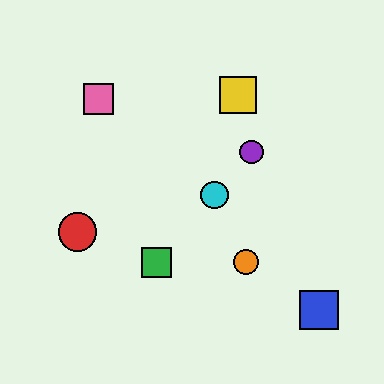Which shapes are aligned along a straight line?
The green square, the purple circle, the cyan circle are aligned along a straight line.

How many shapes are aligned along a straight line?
3 shapes (the green square, the purple circle, the cyan circle) are aligned along a straight line.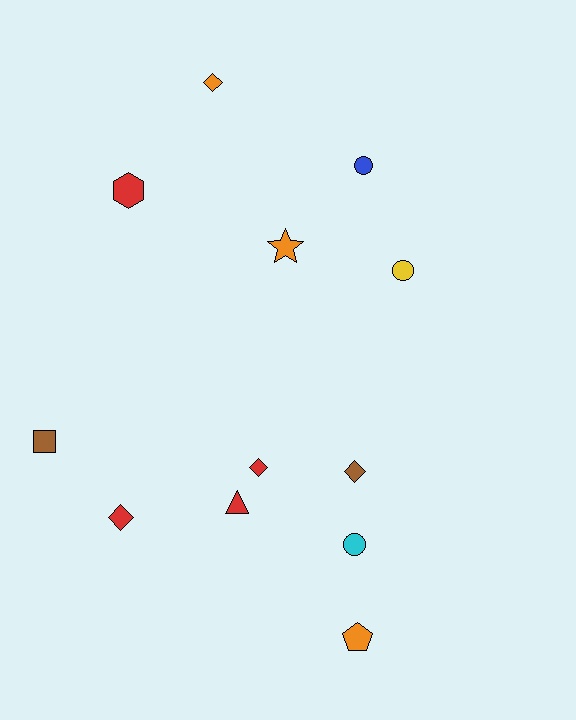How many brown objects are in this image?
There are 2 brown objects.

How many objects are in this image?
There are 12 objects.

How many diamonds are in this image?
There are 4 diamonds.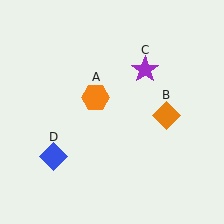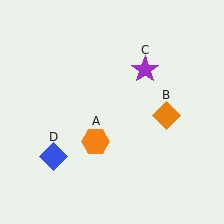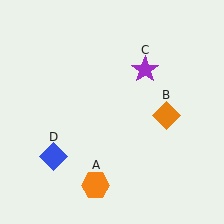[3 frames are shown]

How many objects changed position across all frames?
1 object changed position: orange hexagon (object A).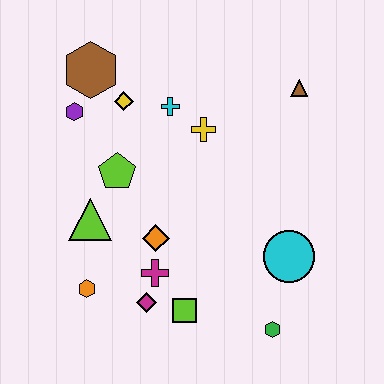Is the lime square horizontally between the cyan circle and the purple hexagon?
Yes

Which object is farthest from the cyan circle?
The brown hexagon is farthest from the cyan circle.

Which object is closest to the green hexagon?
The cyan circle is closest to the green hexagon.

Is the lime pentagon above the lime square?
Yes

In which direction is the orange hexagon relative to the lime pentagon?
The orange hexagon is below the lime pentagon.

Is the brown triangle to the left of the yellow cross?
No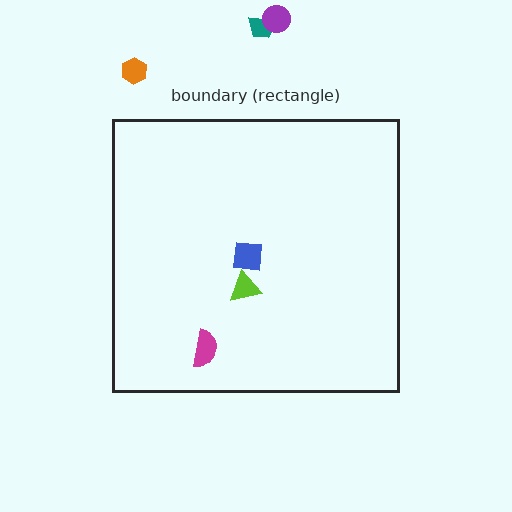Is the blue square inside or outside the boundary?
Inside.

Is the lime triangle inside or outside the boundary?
Inside.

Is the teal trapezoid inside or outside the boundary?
Outside.